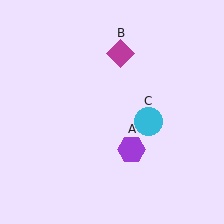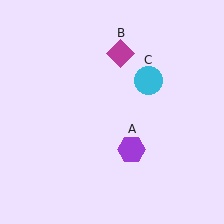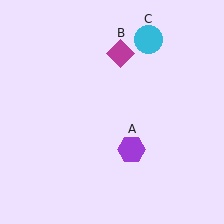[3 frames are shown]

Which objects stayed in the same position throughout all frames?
Purple hexagon (object A) and magenta diamond (object B) remained stationary.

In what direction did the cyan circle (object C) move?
The cyan circle (object C) moved up.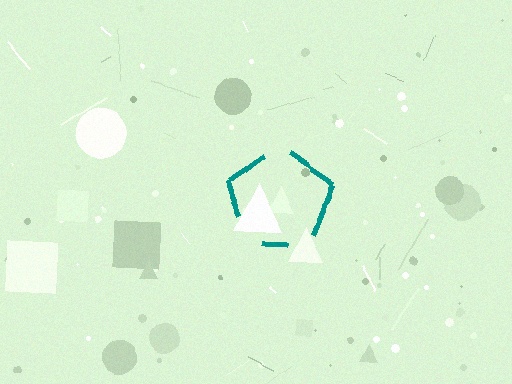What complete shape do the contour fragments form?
The contour fragments form a pentagon.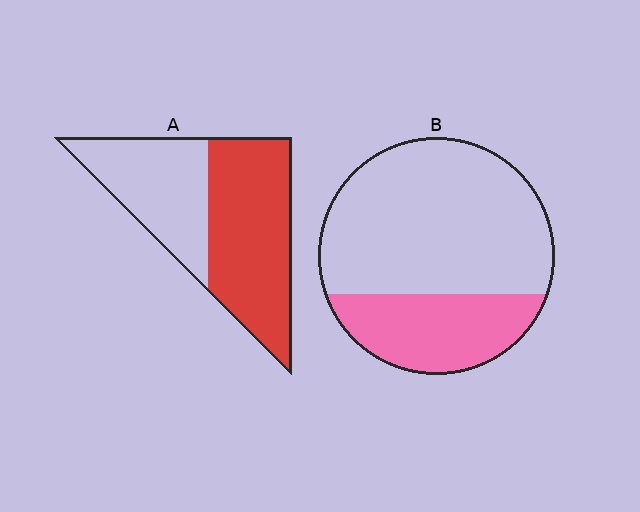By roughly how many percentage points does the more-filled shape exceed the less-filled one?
By roughly 30 percentage points (A over B).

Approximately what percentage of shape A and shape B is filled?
A is approximately 60% and B is approximately 30%.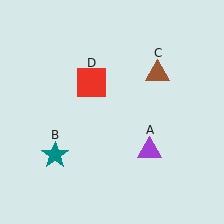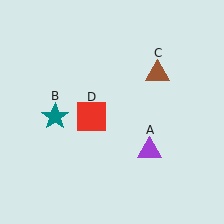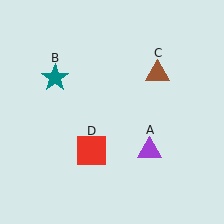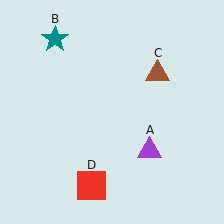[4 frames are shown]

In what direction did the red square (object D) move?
The red square (object D) moved down.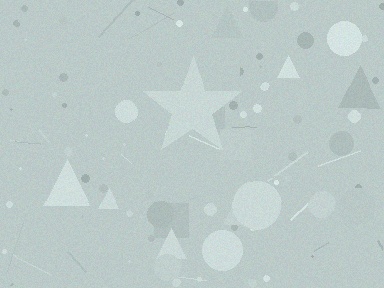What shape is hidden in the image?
A star is hidden in the image.